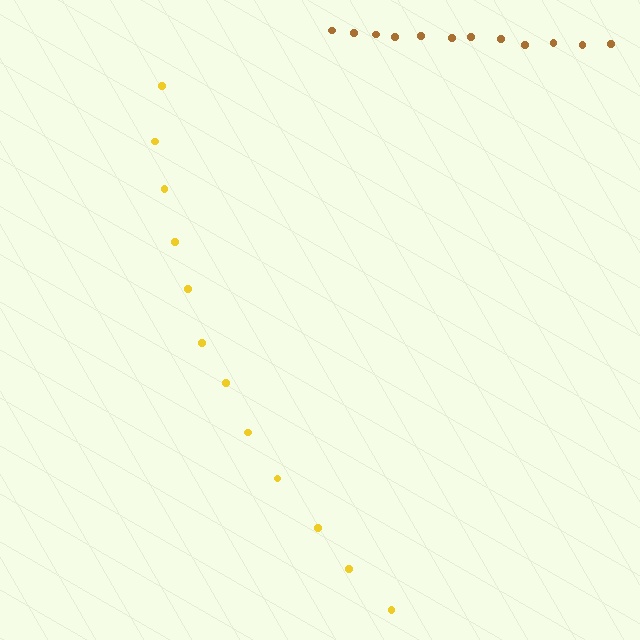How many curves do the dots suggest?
There are 2 distinct paths.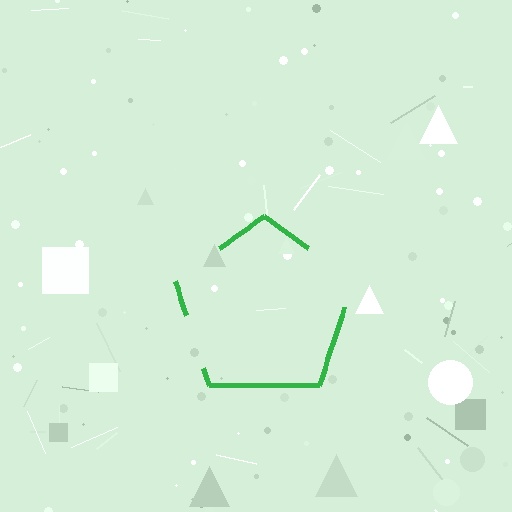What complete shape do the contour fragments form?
The contour fragments form a pentagon.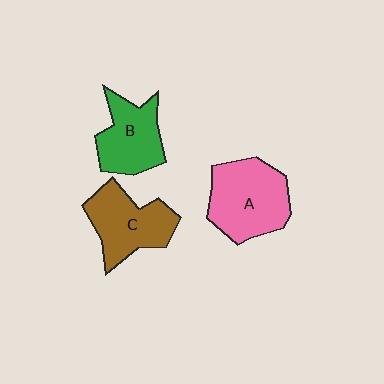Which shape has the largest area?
Shape A (pink).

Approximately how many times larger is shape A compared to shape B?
Approximately 1.3 times.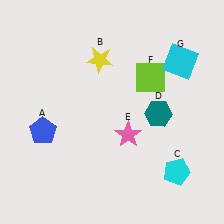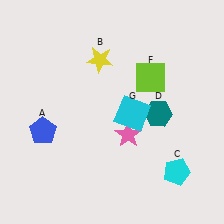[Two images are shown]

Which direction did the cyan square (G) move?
The cyan square (G) moved down.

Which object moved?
The cyan square (G) moved down.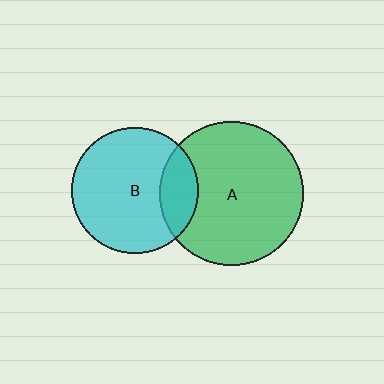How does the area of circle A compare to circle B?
Approximately 1.3 times.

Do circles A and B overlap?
Yes.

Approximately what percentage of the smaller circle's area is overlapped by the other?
Approximately 20%.